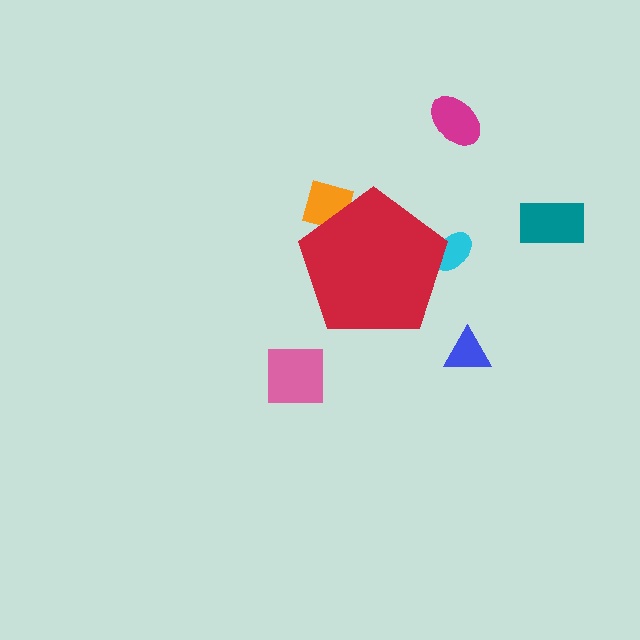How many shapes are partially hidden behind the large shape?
2 shapes are partially hidden.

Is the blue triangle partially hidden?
No, the blue triangle is fully visible.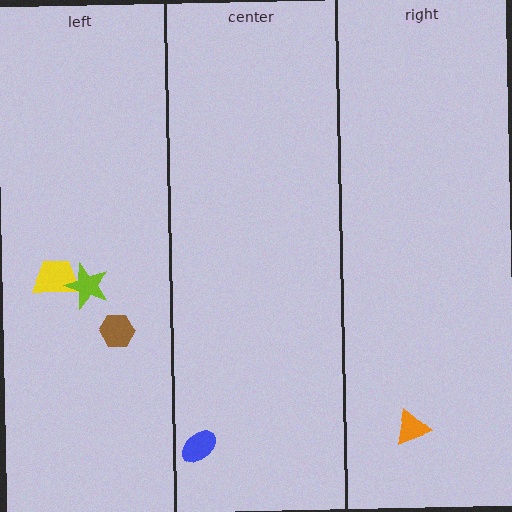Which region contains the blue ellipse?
The center region.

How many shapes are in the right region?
1.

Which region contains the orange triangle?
The right region.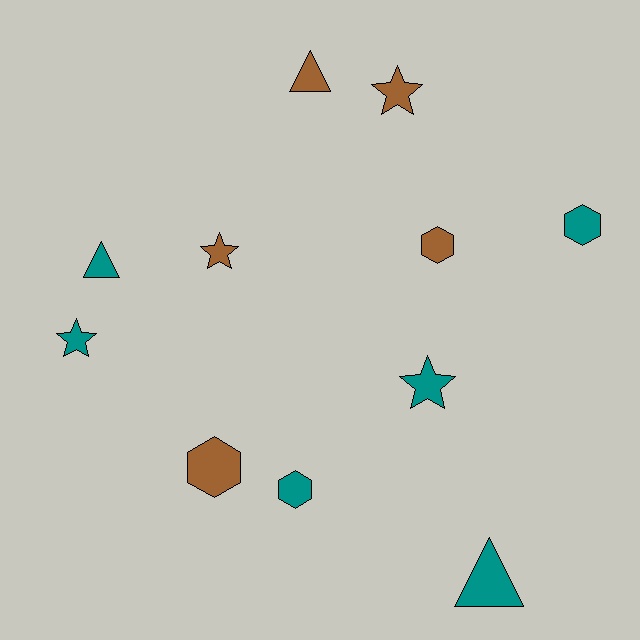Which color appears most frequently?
Teal, with 6 objects.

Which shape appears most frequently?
Star, with 4 objects.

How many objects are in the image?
There are 11 objects.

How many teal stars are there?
There are 2 teal stars.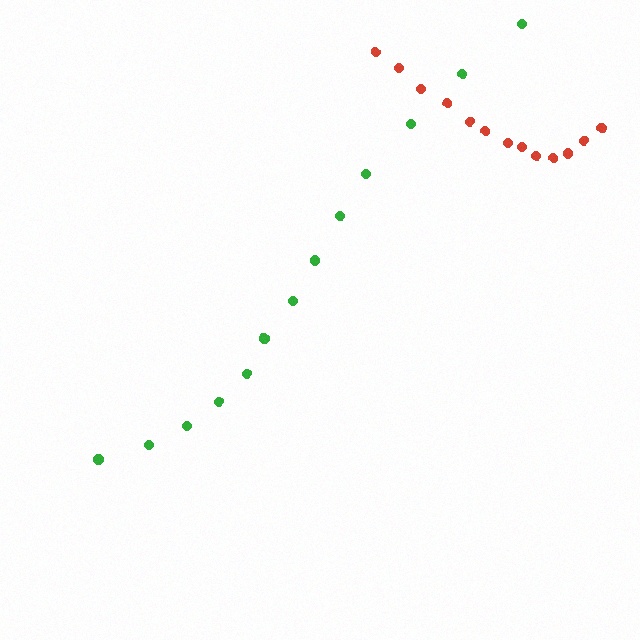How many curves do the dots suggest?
There are 2 distinct paths.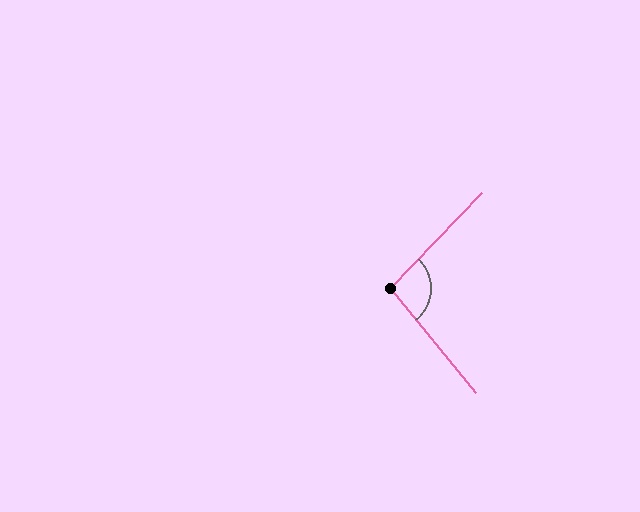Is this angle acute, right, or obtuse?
It is obtuse.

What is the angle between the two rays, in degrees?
Approximately 97 degrees.